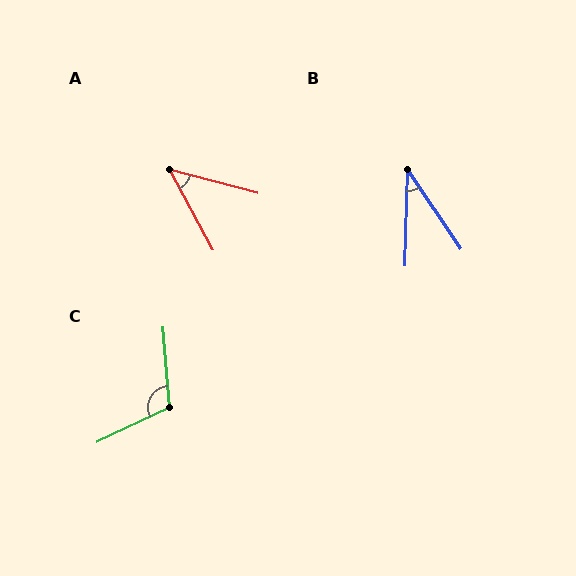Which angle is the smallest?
B, at approximately 35 degrees.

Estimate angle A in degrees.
Approximately 47 degrees.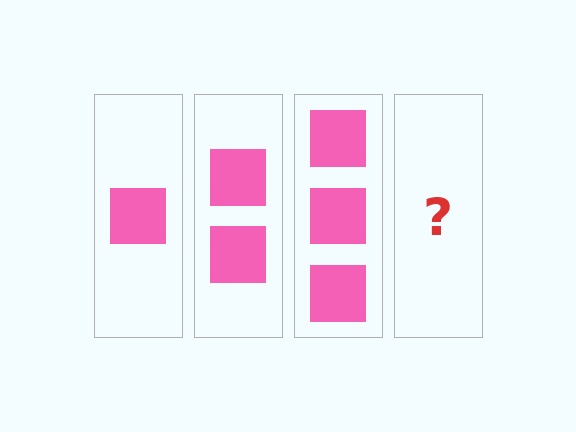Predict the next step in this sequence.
The next step is 4 squares.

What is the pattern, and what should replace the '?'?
The pattern is that each step adds one more square. The '?' should be 4 squares.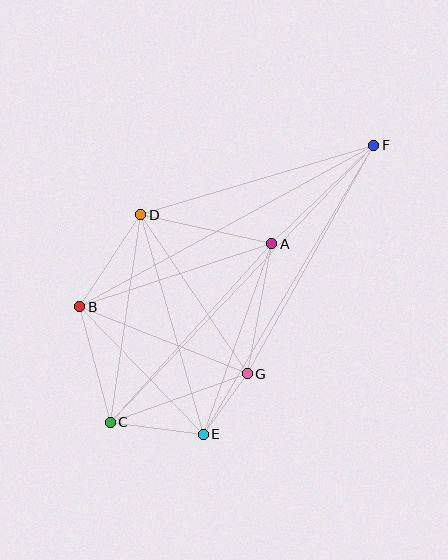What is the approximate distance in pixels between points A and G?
The distance between A and G is approximately 132 pixels.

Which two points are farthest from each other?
Points C and F are farthest from each other.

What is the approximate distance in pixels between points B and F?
The distance between B and F is approximately 335 pixels.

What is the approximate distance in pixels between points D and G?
The distance between D and G is approximately 191 pixels.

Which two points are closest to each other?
Points E and G are closest to each other.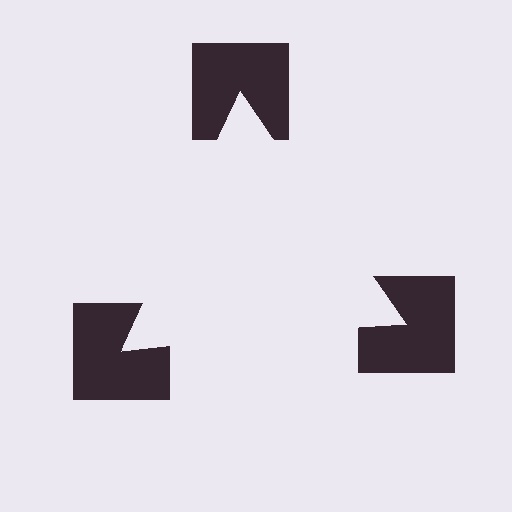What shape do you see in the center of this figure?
An illusory triangle — its edges are inferred from the aligned wedge cuts in the notched squares, not physically drawn.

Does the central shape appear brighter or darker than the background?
It typically appears slightly brighter than the background, even though no actual brightness change is drawn.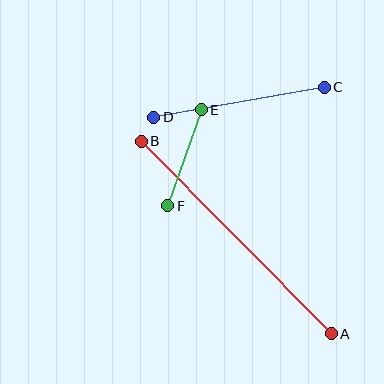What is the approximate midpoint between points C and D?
The midpoint is at approximately (239, 102) pixels.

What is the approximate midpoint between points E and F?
The midpoint is at approximately (184, 158) pixels.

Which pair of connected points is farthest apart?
Points A and B are farthest apart.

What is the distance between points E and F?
The distance is approximately 102 pixels.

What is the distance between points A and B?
The distance is approximately 270 pixels.